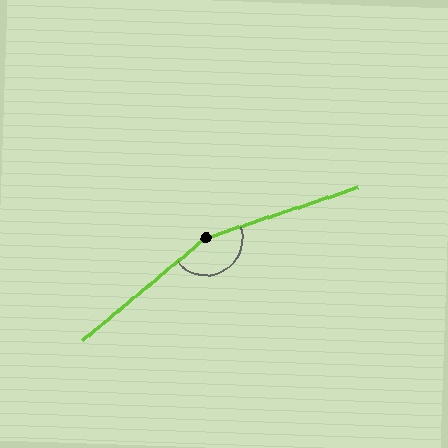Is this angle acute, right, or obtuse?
It is obtuse.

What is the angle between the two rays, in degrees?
Approximately 159 degrees.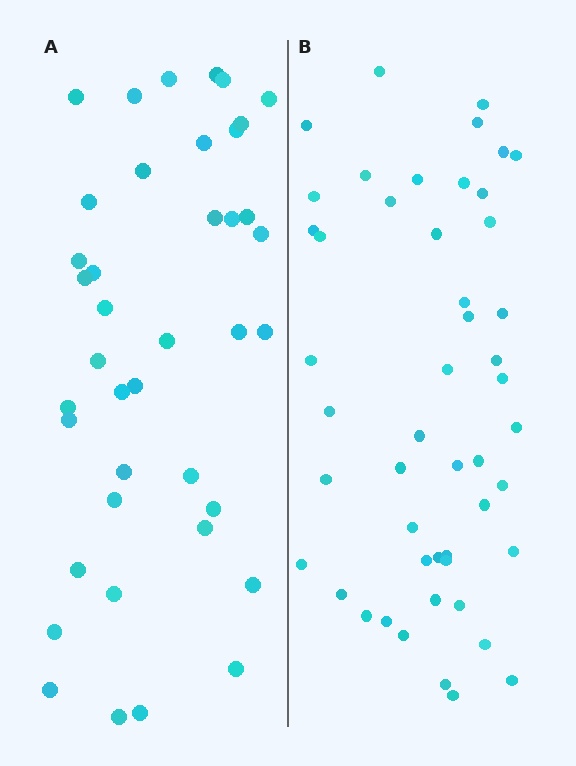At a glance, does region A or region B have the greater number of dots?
Region B (the right region) has more dots.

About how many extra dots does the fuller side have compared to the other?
Region B has roughly 8 or so more dots than region A.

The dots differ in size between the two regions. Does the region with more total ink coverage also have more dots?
No. Region A has more total ink coverage because its dots are larger, but region B actually contains more individual dots. Total area can be misleading — the number of items is what matters here.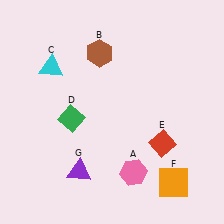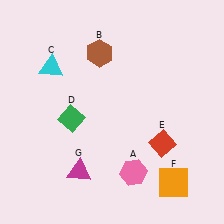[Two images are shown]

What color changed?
The triangle (G) changed from purple in Image 1 to magenta in Image 2.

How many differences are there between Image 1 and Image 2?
There is 1 difference between the two images.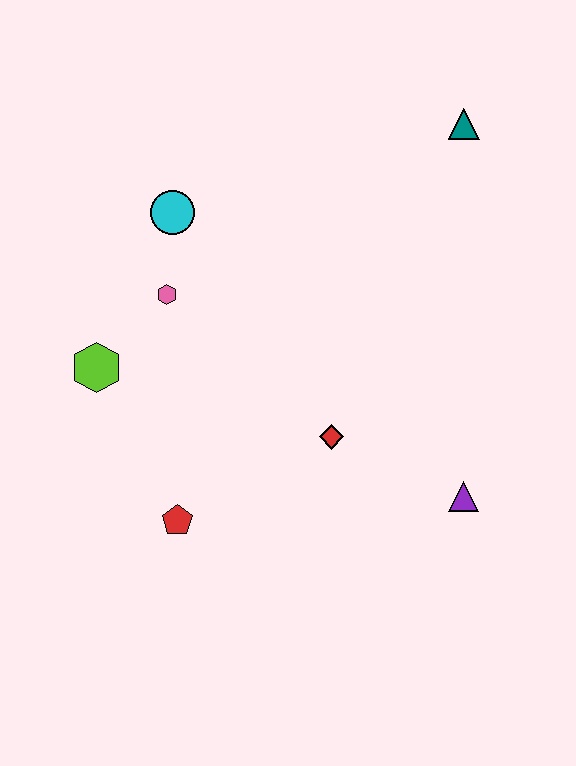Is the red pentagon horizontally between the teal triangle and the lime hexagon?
Yes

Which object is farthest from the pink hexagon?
The purple triangle is farthest from the pink hexagon.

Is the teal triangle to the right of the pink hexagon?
Yes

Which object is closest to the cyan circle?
The pink hexagon is closest to the cyan circle.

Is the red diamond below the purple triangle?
No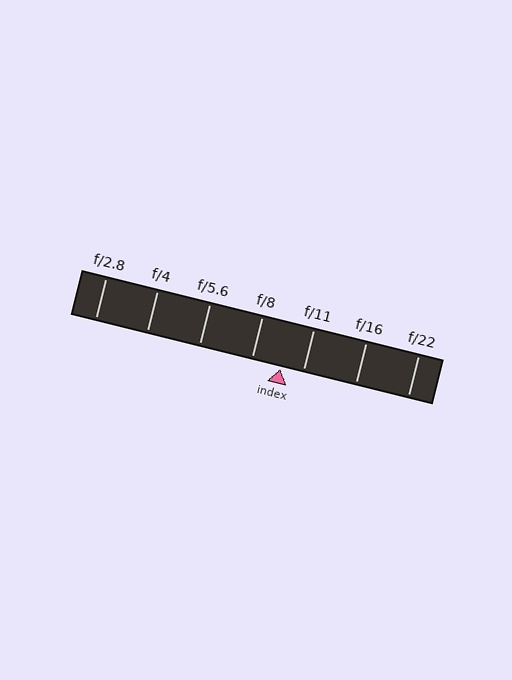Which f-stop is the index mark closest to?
The index mark is closest to f/11.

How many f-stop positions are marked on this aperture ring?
There are 7 f-stop positions marked.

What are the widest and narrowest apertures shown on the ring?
The widest aperture shown is f/2.8 and the narrowest is f/22.